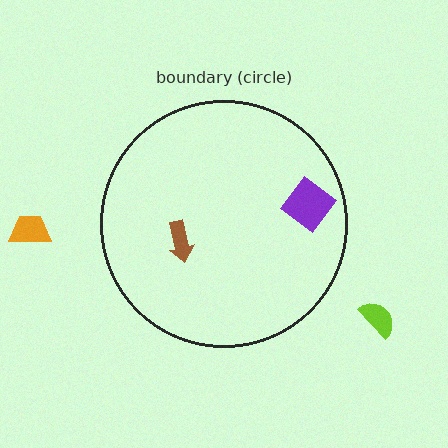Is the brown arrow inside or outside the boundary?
Inside.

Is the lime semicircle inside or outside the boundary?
Outside.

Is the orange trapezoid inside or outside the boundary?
Outside.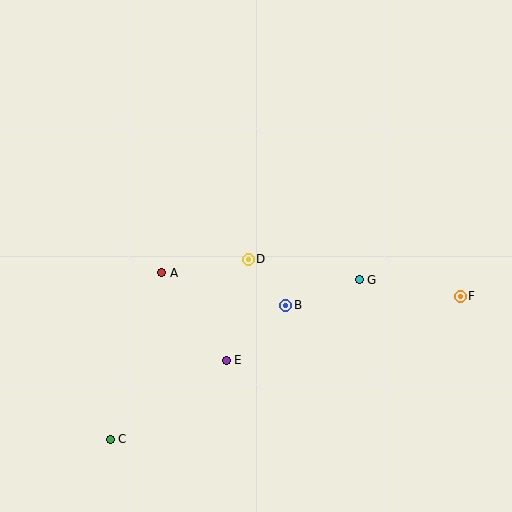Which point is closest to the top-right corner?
Point F is closest to the top-right corner.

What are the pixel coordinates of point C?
Point C is at (110, 439).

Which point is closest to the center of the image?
Point D at (248, 259) is closest to the center.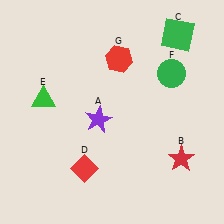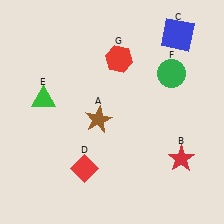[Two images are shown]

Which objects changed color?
A changed from purple to brown. C changed from green to blue.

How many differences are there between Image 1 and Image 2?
There are 2 differences between the two images.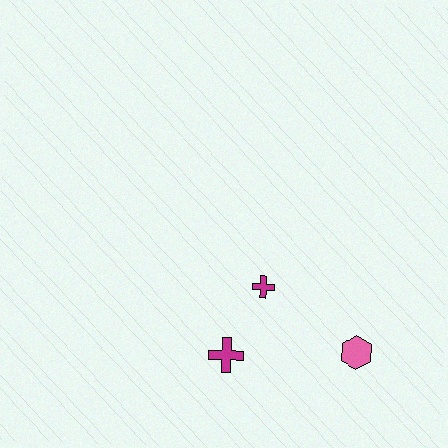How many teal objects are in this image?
There are no teal objects.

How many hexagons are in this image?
There is 1 hexagon.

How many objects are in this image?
There are 3 objects.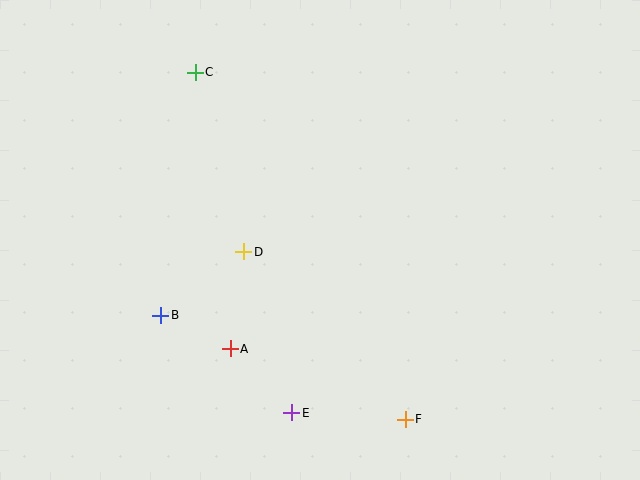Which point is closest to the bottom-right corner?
Point F is closest to the bottom-right corner.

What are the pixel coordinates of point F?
Point F is at (405, 419).